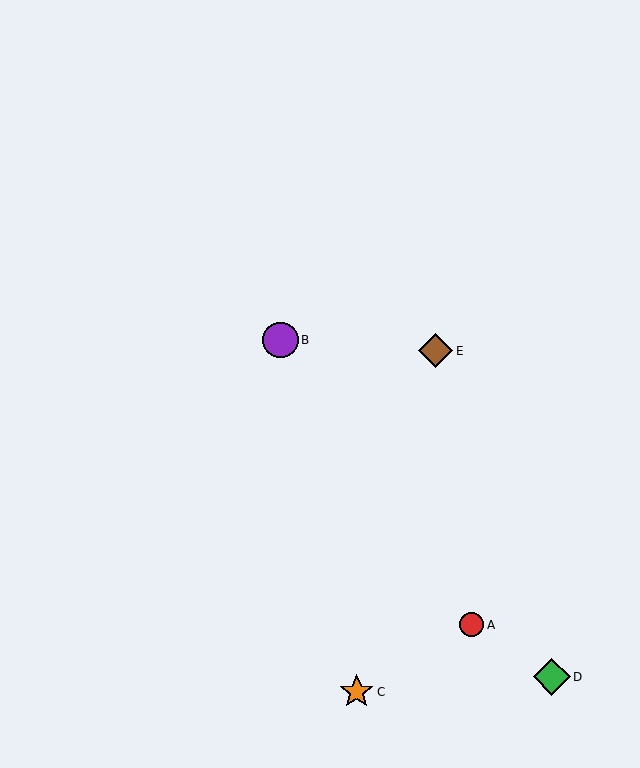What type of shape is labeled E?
Shape E is a brown diamond.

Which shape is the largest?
The green diamond (labeled D) is the largest.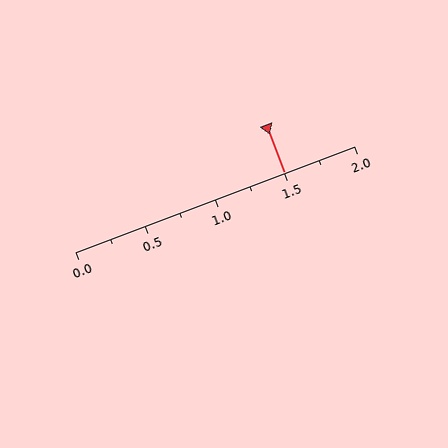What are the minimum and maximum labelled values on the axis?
The axis runs from 0.0 to 2.0.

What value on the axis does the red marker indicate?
The marker indicates approximately 1.5.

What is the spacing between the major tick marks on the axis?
The major ticks are spaced 0.5 apart.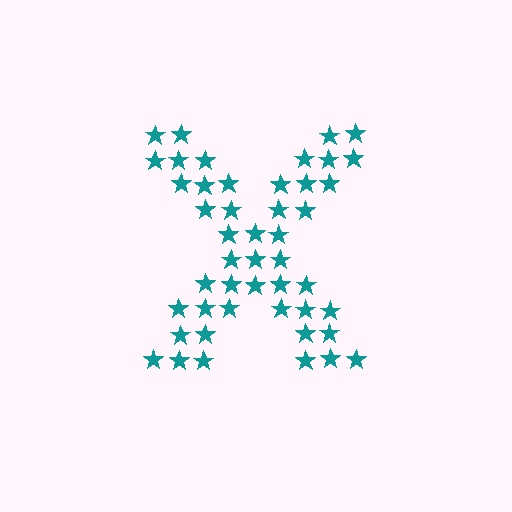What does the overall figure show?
The overall figure shows the letter X.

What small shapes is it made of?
It is made of small stars.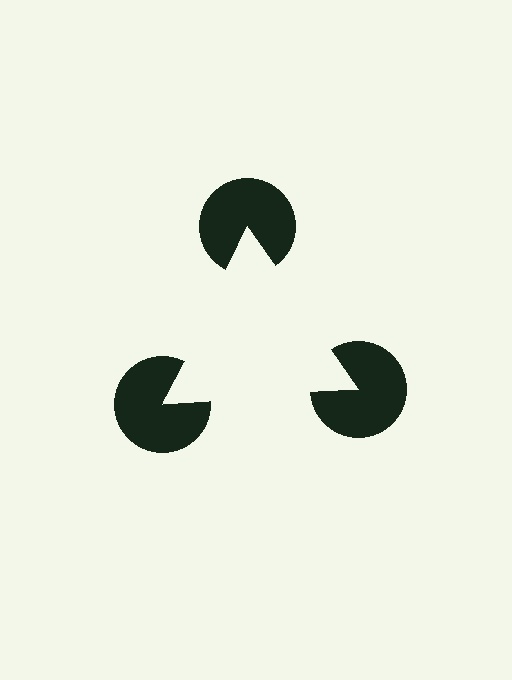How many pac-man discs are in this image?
There are 3 — one at each vertex of the illusory triangle.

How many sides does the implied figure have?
3 sides.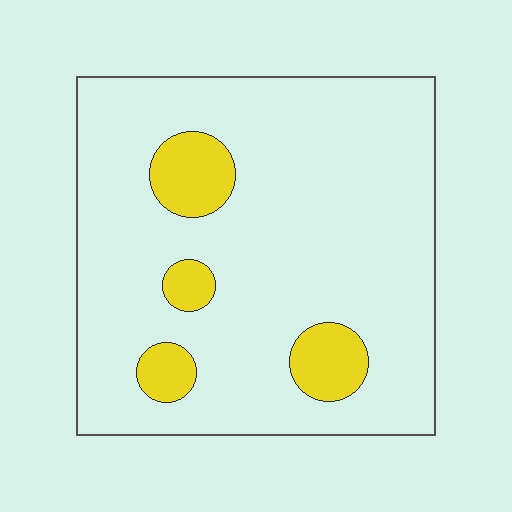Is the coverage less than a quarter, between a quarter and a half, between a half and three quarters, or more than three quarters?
Less than a quarter.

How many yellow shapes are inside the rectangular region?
4.